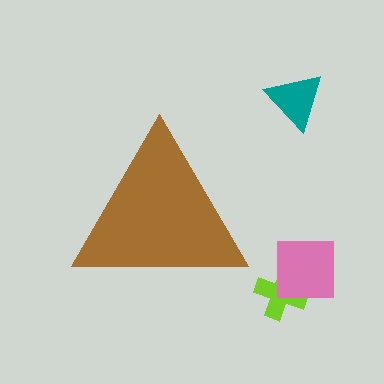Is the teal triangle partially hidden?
No, the teal triangle is fully visible.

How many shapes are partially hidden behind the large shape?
0 shapes are partially hidden.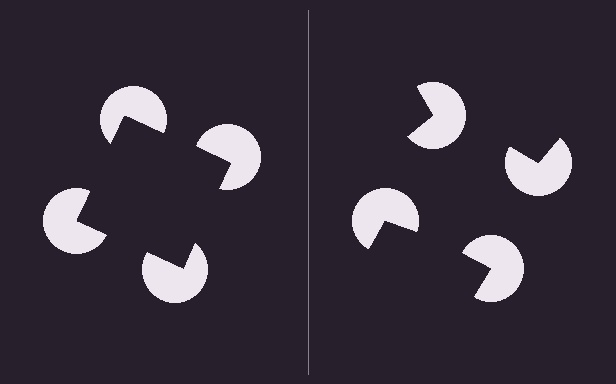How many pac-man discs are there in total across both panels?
8 — 4 on each side.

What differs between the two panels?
The pac-man discs are positioned identically on both sides; only the wedge orientations differ. On the left they align to a square; on the right they are misaligned.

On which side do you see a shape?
An illusory square appears on the left side. On the right side the wedge cuts are rotated, so no coherent shape forms.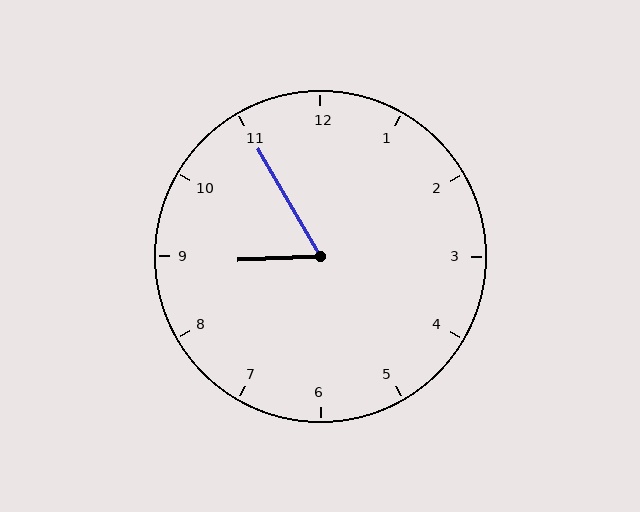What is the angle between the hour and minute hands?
Approximately 62 degrees.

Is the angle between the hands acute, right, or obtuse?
It is acute.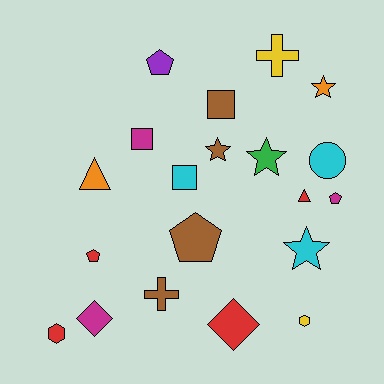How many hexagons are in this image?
There are 2 hexagons.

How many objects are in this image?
There are 20 objects.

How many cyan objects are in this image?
There are 3 cyan objects.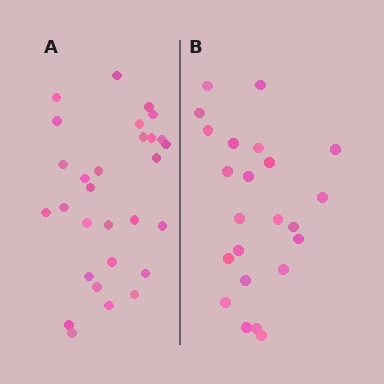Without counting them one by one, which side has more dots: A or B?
Region A (the left region) has more dots.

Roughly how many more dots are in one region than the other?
Region A has about 6 more dots than region B.